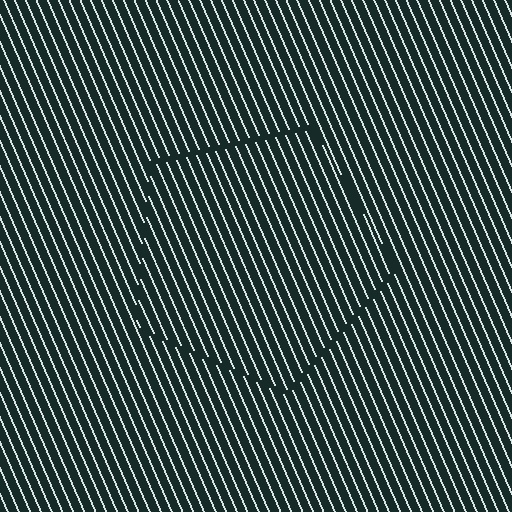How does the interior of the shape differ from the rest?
The interior of the shape contains the same grating, shifted by half a period — the contour is defined by the phase discontinuity where line-ends from the inner and outer gratings abut.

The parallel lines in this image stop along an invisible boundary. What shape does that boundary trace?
An illusory pentagon. The interior of the shape contains the same grating, shifted by half a period — the contour is defined by the phase discontinuity where line-ends from the inner and outer gratings abut.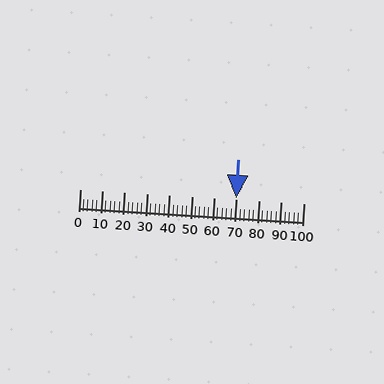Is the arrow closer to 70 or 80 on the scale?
The arrow is closer to 70.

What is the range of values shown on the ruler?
The ruler shows values from 0 to 100.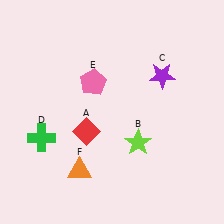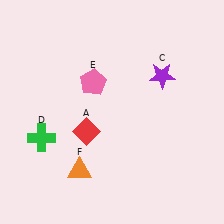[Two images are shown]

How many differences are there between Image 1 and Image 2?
There is 1 difference between the two images.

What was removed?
The lime star (B) was removed in Image 2.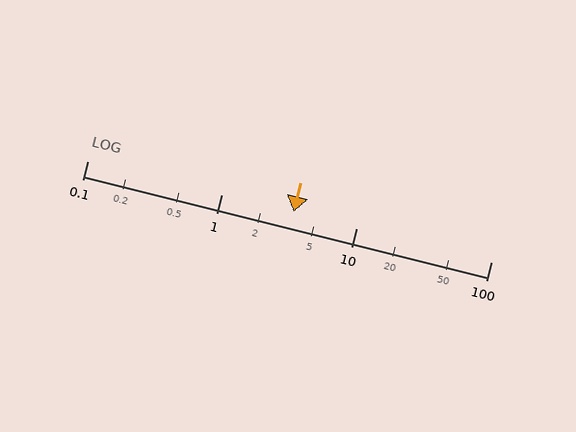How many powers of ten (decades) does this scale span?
The scale spans 3 decades, from 0.1 to 100.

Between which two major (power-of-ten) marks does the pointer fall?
The pointer is between 1 and 10.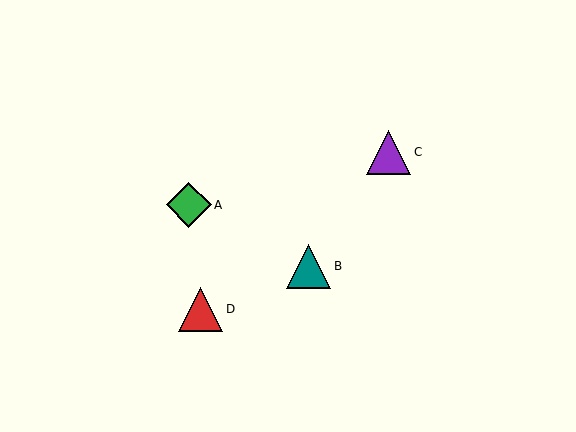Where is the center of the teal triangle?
The center of the teal triangle is at (309, 266).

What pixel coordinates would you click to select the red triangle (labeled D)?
Click at (201, 309) to select the red triangle D.